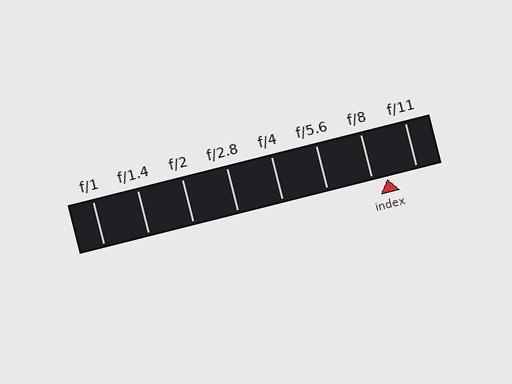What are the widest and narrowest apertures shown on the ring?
The widest aperture shown is f/1 and the narrowest is f/11.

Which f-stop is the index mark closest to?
The index mark is closest to f/8.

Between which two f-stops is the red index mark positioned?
The index mark is between f/8 and f/11.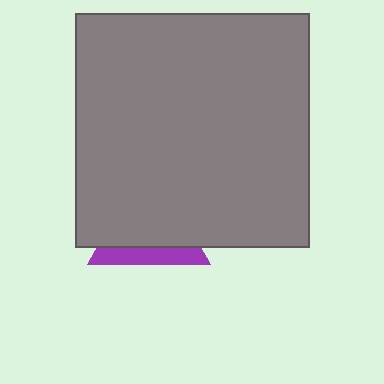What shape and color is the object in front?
The object in front is a gray square.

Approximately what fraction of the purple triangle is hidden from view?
Roughly 70% of the purple triangle is hidden behind the gray square.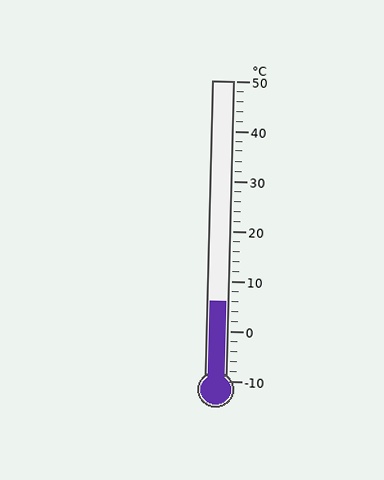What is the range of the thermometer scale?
The thermometer scale ranges from -10°C to 50°C.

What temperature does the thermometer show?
The thermometer shows approximately 6°C.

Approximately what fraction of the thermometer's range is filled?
The thermometer is filled to approximately 25% of its range.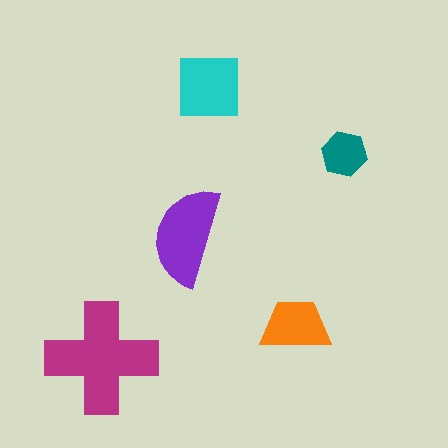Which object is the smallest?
The teal hexagon.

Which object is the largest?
The magenta cross.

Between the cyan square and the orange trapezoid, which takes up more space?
The cyan square.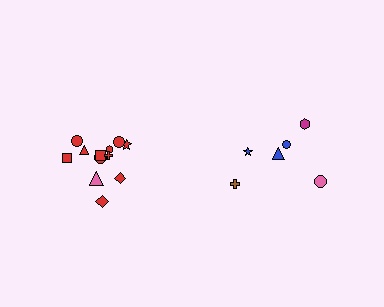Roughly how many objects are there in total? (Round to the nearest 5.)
Roughly 20 objects in total.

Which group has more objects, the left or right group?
The left group.